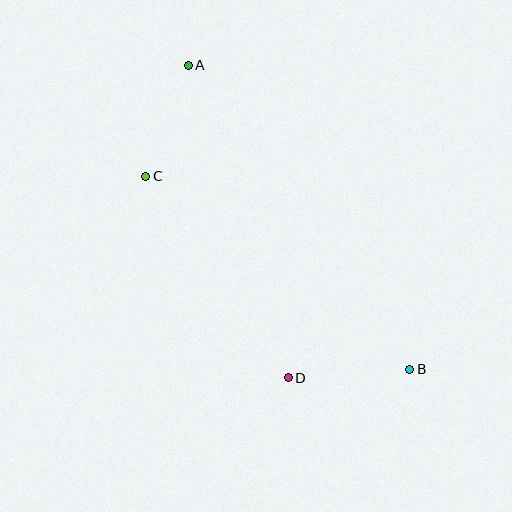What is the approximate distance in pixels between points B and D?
The distance between B and D is approximately 121 pixels.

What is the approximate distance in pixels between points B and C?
The distance between B and C is approximately 327 pixels.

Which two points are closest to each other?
Points A and C are closest to each other.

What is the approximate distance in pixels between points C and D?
The distance between C and D is approximately 247 pixels.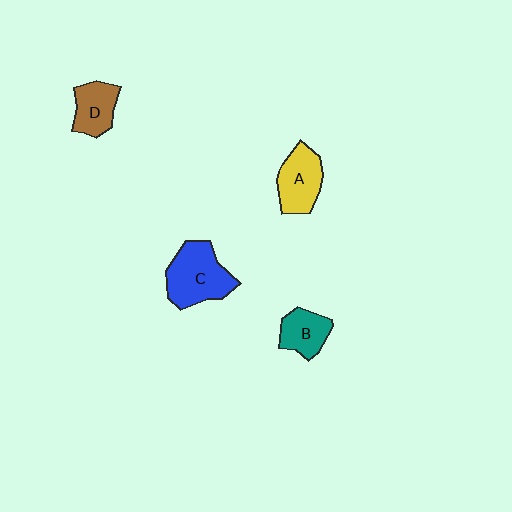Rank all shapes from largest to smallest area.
From largest to smallest: C (blue), A (yellow), D (brown), B (teal).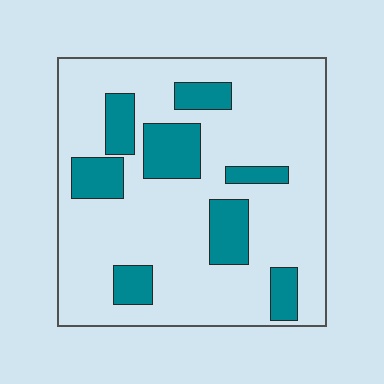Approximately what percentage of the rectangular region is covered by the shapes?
Approximately 20%.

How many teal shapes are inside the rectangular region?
8.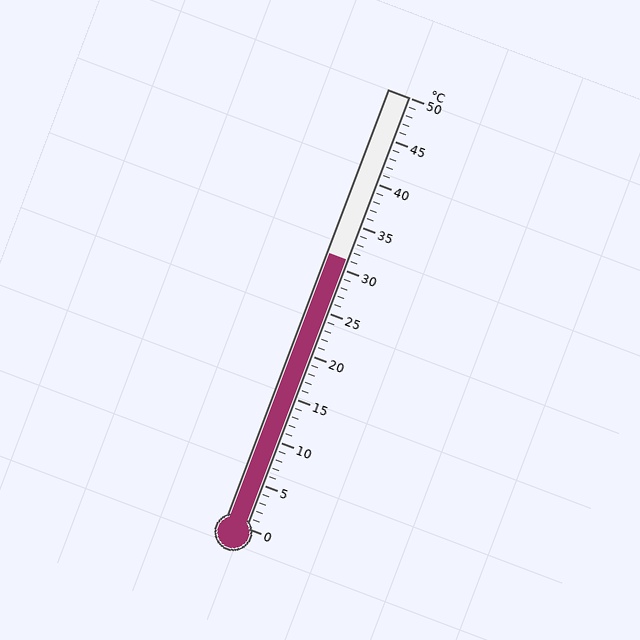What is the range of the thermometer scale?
The thermometer scale ranges from 0°C to 50°C.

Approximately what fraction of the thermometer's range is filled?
The thermometer is filled to approximately 60% of its range.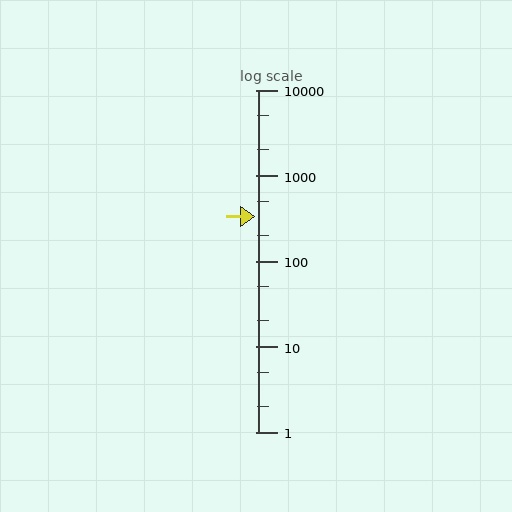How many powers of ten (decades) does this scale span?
The scale spans 4 decades, from 1 to 10000.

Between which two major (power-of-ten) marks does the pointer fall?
The pointer is between 100 and 1000.